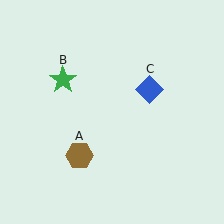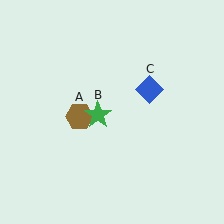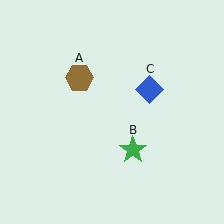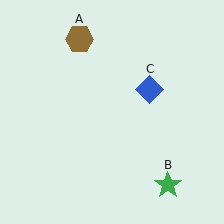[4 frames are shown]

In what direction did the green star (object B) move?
The green star (object B) moved down and to the right.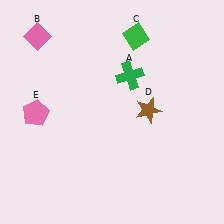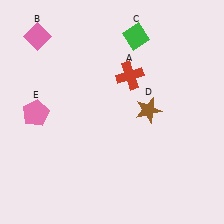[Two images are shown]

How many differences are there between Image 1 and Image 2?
There is 1 difference between the two images.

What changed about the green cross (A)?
In Image 1, A is green. In Image 2, it changed to red.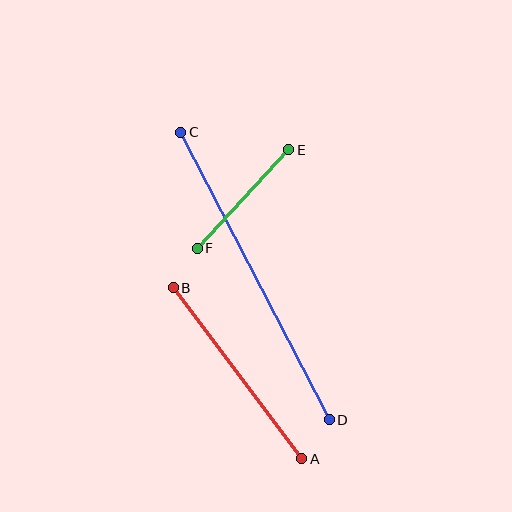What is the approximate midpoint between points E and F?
The midpoint is at approximately (243, 199) pixels.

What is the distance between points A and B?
The distance is approximately 214 pixels.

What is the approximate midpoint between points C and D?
The midpoint is at approximately (255, 276) pixels.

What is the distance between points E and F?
The distance is approximately 134 pixels.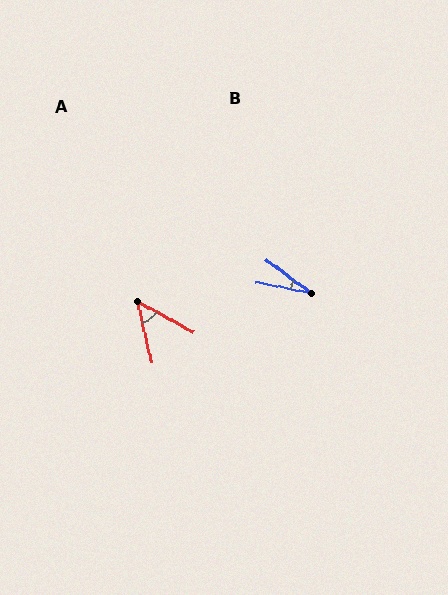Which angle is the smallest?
B, at approximately 25 degrees.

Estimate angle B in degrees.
Approximately 25 degrees.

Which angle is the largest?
A, at approximately 48 degrees.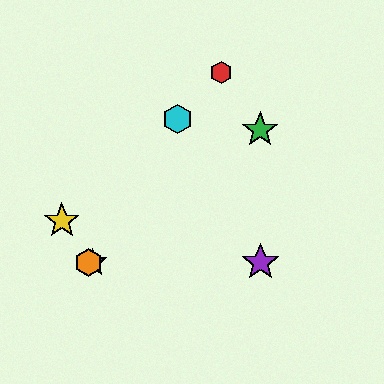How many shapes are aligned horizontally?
3 shapes (the blue star, the purple star, the orange hexagon) are aligned horizontally.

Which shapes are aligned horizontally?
The blue star, the purple star, the orange hexagon are aligned horizontally.